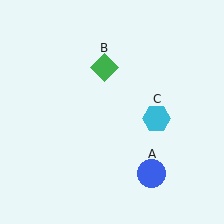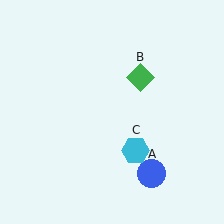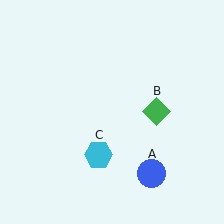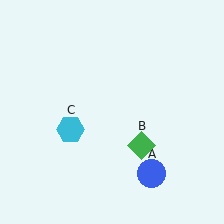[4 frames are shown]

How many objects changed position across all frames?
2 objects changed position: green diamond (object B), cyan hexagon (object C).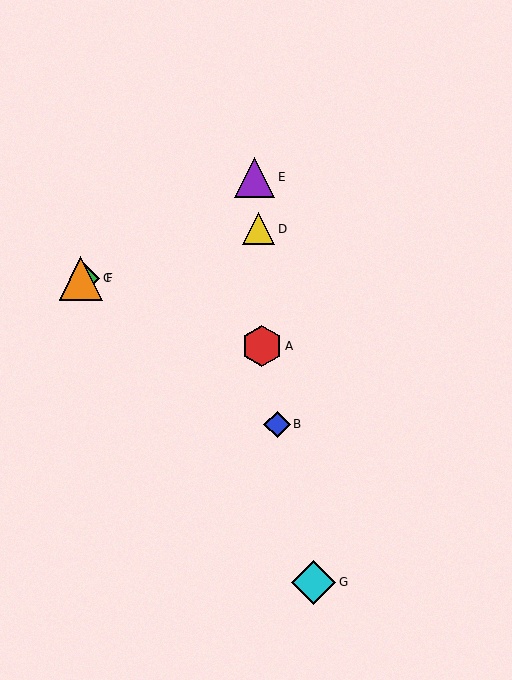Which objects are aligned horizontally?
Objects C, F are aligned horizontally.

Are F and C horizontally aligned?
Yes, both are at y≈279.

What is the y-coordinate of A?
Object A is at y≈346.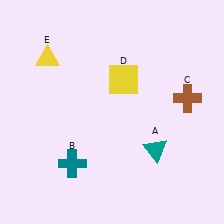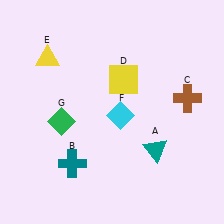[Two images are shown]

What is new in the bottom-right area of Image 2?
A cyan diamond (F) was added in the bottom-right area of Image 2.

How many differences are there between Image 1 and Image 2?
There are 2 differences between the two images.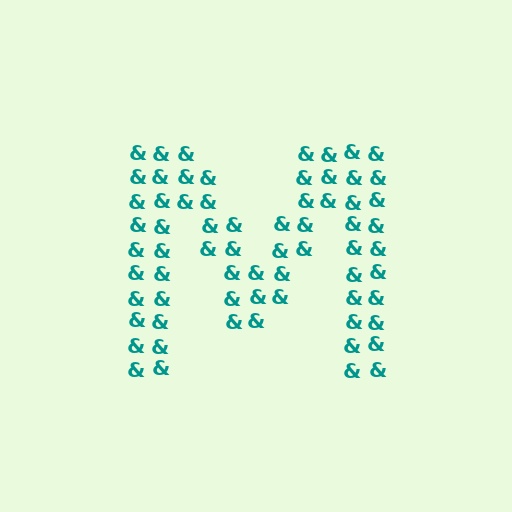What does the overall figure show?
The overall figure shows the letter M.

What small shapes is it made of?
It is made of small ampersands.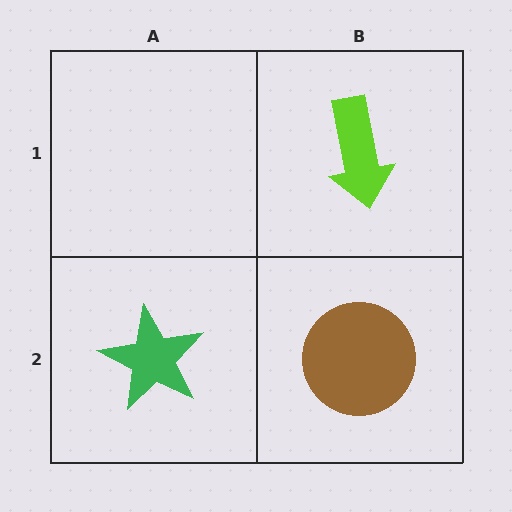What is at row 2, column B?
A brown circle.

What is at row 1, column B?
A lime arrow.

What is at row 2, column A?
A green star.